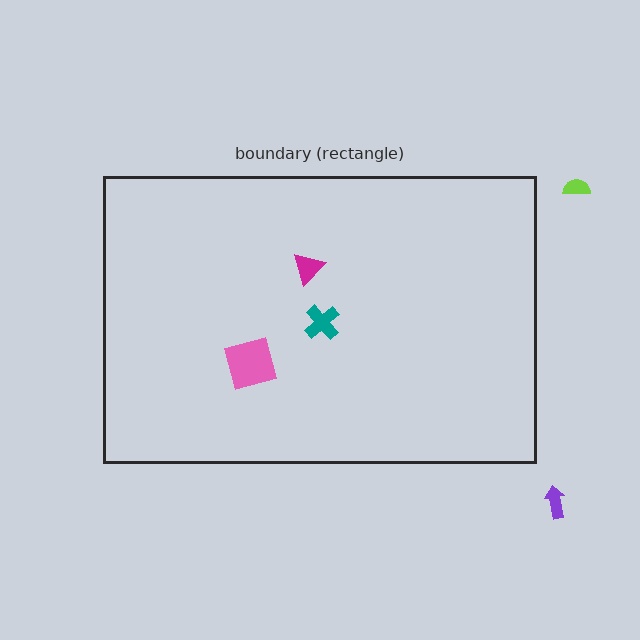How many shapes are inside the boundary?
3 inside, 2 outside.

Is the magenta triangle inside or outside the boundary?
Inside.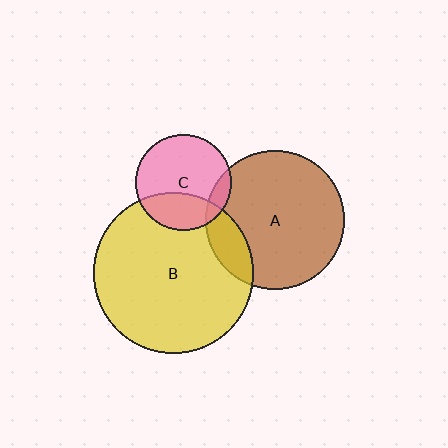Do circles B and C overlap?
Yes.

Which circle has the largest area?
Circle B (yellow).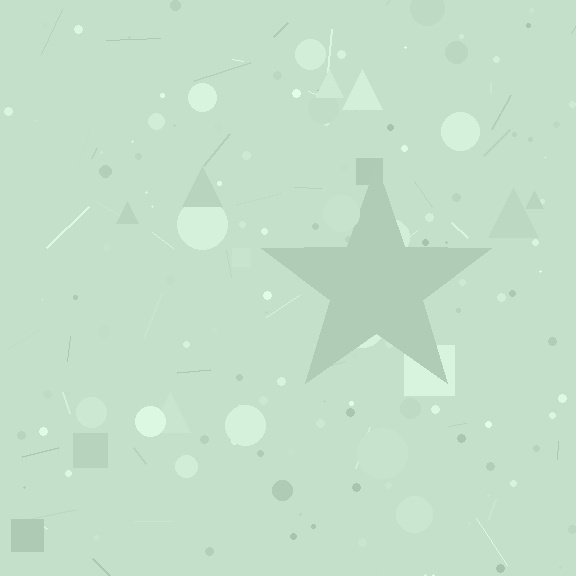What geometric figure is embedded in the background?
A star is embedded in the background.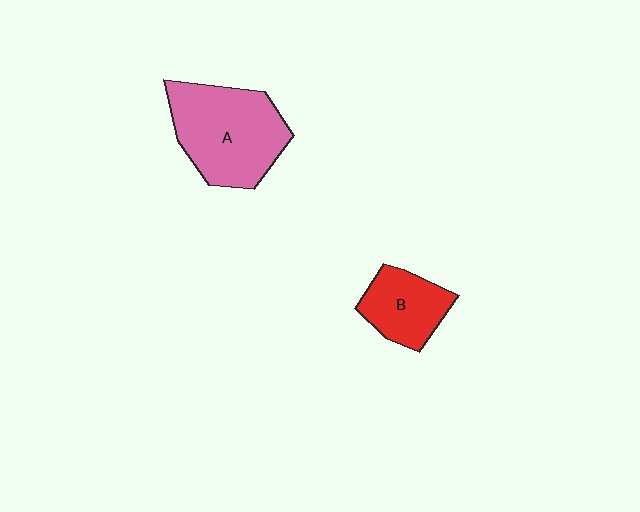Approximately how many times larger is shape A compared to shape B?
Approximately 1.8 times.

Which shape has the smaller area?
Shape B (red).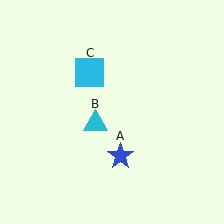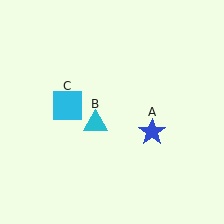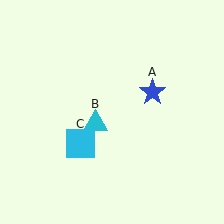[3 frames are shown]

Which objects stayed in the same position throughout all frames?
Cyan triangle (object B) remained stationary.